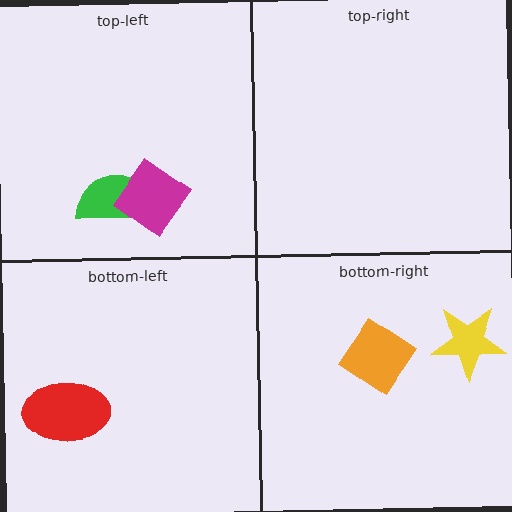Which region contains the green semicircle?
The top-left region.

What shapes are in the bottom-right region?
The orange diamond, the yellow star.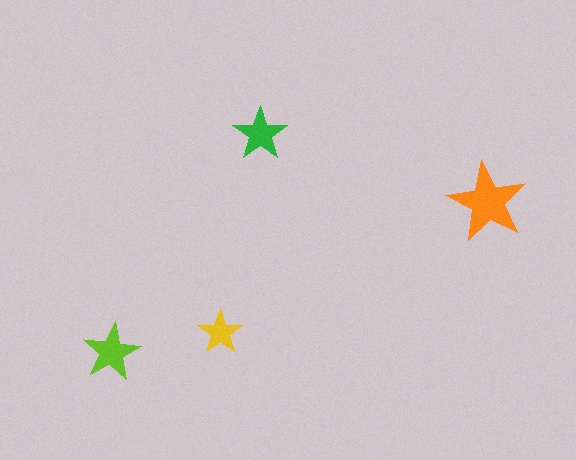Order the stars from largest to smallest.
the orange one, the lime one, the green one, the yellow one.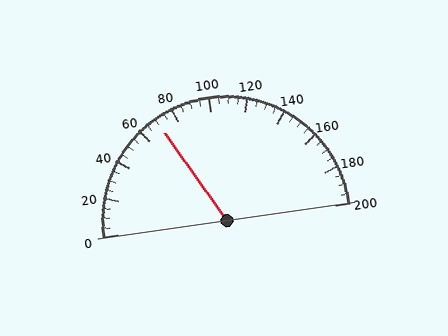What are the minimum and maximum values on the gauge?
The gauge ranges from 0 to 200.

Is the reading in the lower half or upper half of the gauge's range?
The reading is in the lower half of the range (0 to 200).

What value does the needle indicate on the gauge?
The needle indicates approximately 70.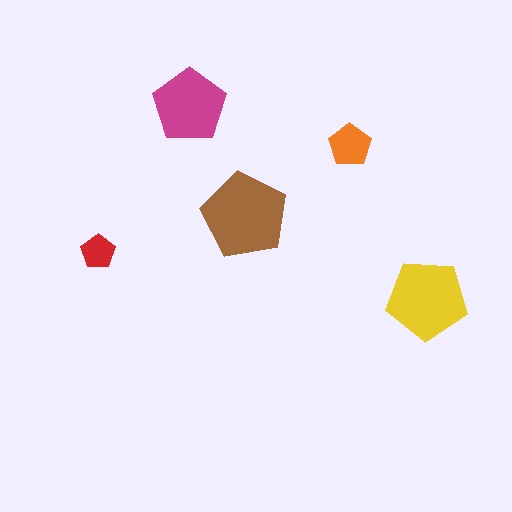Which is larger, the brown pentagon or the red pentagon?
The brown one.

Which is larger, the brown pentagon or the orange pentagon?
The brown one.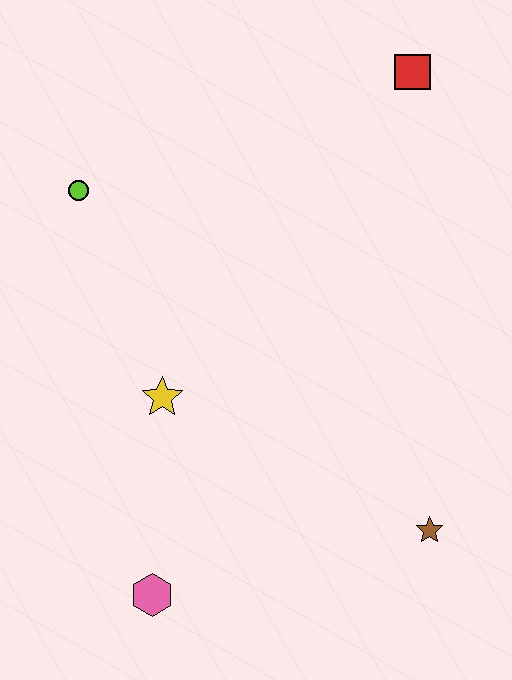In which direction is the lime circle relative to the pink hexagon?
The lime circle is above the pink hexagon.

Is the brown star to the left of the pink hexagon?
No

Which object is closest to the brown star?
The pink hexagon is closest to the brown star.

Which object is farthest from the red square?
The pink hexagon is farthest from the red square.